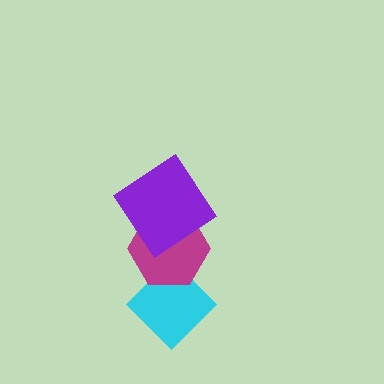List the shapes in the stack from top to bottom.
From top to bottom: the purple diamond, the magenta hexagon, the cyan diamond.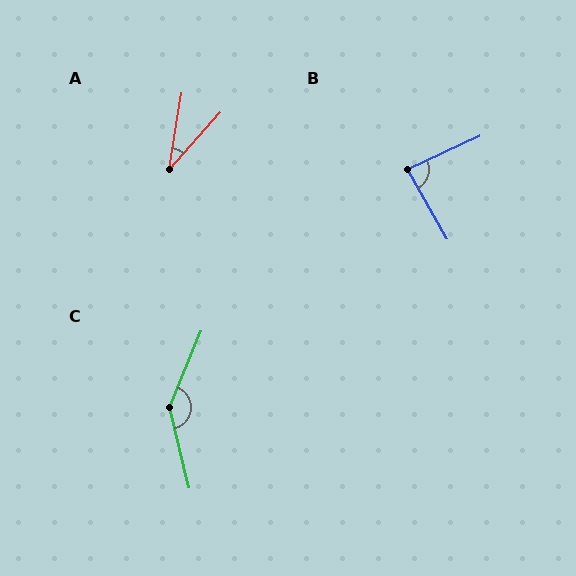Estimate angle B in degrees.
Approximately 85 degrees.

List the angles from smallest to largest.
A (32°), B (85°), C (144°).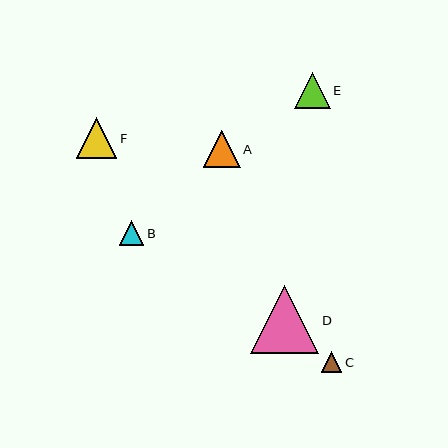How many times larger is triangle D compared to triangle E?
Triangle D is approximately 1.9 times the size of triangle E.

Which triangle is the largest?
Triangle D is the largest with a size of approximately 68 pixels.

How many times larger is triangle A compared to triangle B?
Triangle A is approximately 1.5 times the size of triangle B.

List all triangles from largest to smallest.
From largest to smallest: D, F, A, E, B, C.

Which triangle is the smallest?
Triangle C is the smallest with a size of approximately 21 pixels.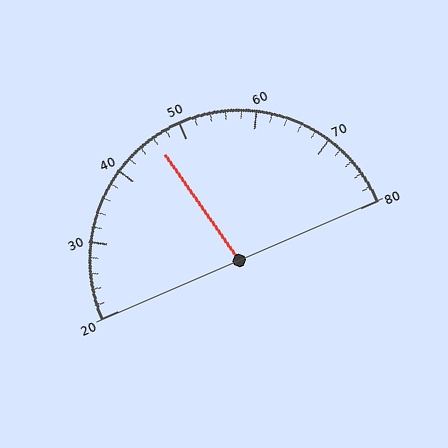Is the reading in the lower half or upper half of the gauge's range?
The reading is in the lower half of the range (20 to 80).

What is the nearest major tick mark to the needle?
The nearest major tick mark is 50.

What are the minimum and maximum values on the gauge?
The gauge ranges from 20 to 80.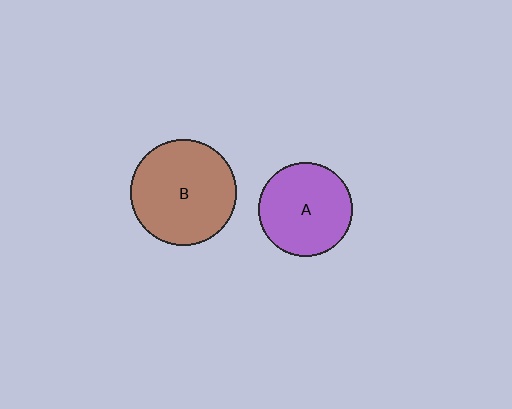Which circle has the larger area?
Circle B (brown).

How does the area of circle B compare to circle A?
Approximately 1.3 times.